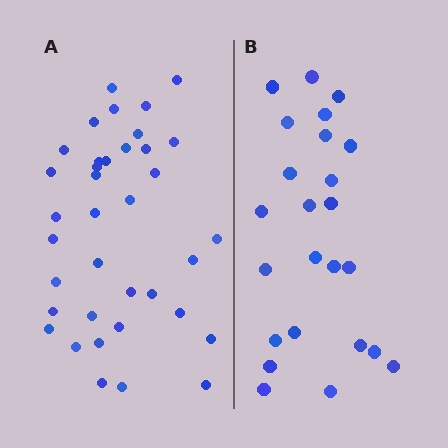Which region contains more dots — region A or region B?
Region A (the left region) has more dots.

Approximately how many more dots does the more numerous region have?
Region A has approximately 15 more dots than region B.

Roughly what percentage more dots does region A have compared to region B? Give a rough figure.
About 55% more.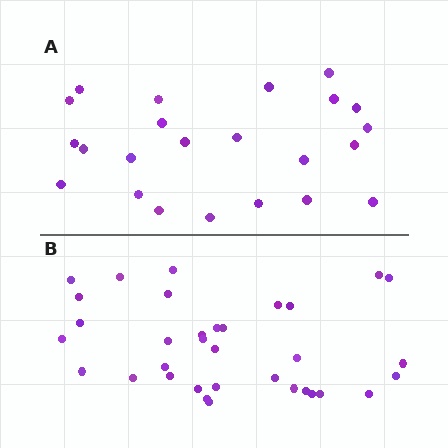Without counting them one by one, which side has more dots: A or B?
Region B (the bottom region) has more dots.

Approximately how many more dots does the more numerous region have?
Region B has roughly 12 or so more dots than region A.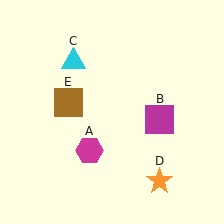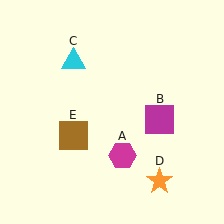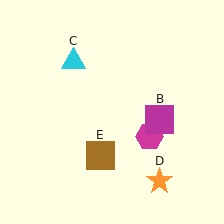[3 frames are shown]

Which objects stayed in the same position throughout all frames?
Magenta square (object B) and cyan triangle (object C) and orange star (object D) remained stationary.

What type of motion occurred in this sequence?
The magenta hexagon (object A), brown square (object E) rotated counterclockwise around the center of the scene.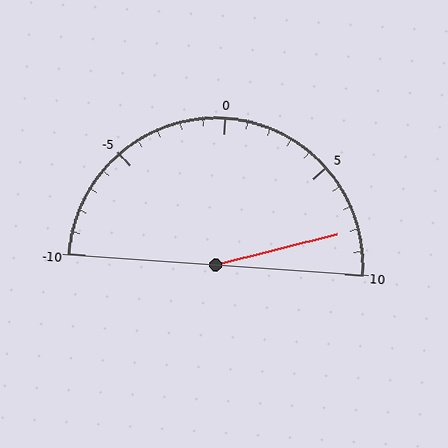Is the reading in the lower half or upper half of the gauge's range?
The reading is in the upper half of the range (-10 to 10).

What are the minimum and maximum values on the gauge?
The gauge ranges from -10 to 10.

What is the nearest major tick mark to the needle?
The nearest major tick mark is 10.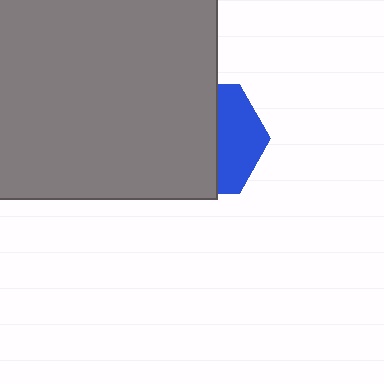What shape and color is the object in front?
The object in front is a gray square.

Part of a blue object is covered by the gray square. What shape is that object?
It is a hexagon.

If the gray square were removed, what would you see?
You would see the complete blue hexagon.